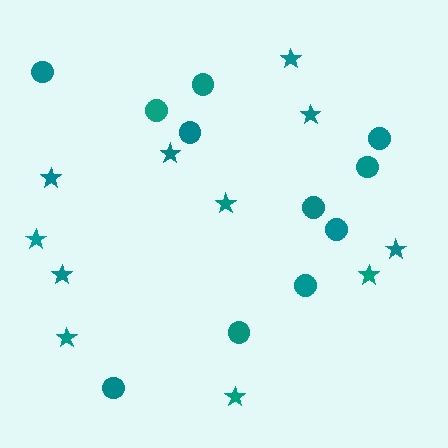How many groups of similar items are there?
There are 2 groups: one group of circles (11) and one group of stars (11).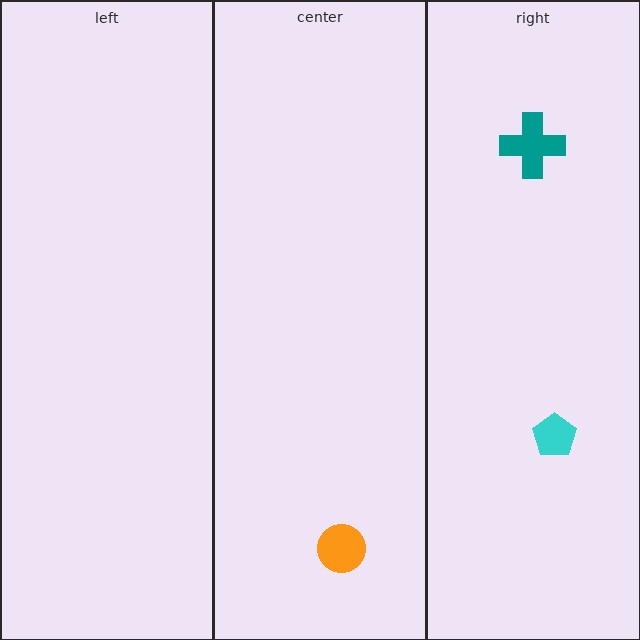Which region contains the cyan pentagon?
The right region.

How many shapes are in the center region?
1.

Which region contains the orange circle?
The center region.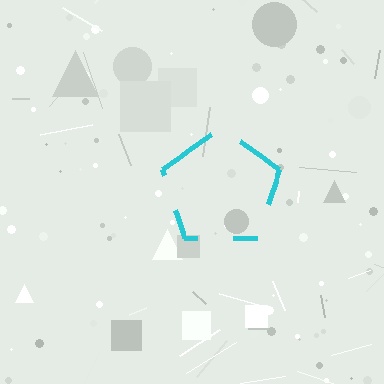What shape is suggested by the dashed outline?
The dashed outline suggests a pentagon.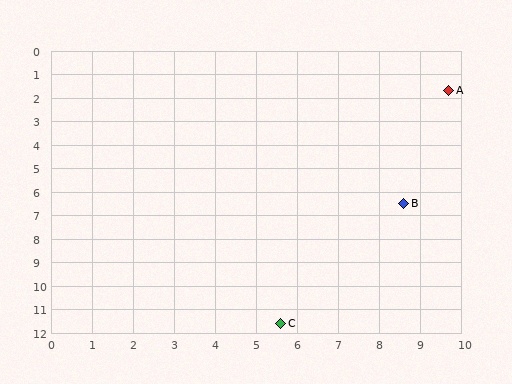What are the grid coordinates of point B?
Point B is at approximately (8.6, 6.5).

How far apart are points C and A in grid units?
Points C and A are about 10.7 grid units apart.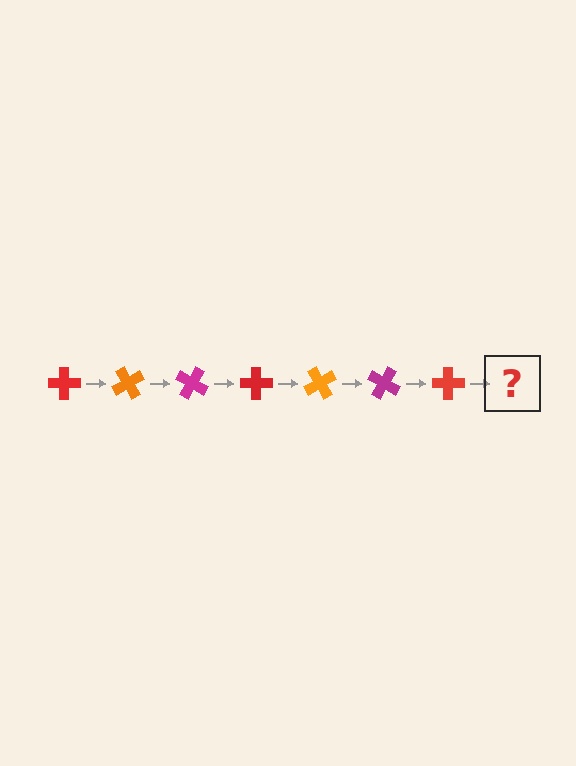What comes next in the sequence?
The next element should be an orange cross, rotated 420 degrees from the start.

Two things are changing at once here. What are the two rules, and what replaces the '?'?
The two rules are that it rotates 60 degrees each step and the color cycles through red, orange, and magenta. The '?' should be an orange cross, rotated 420 degrees from the start.